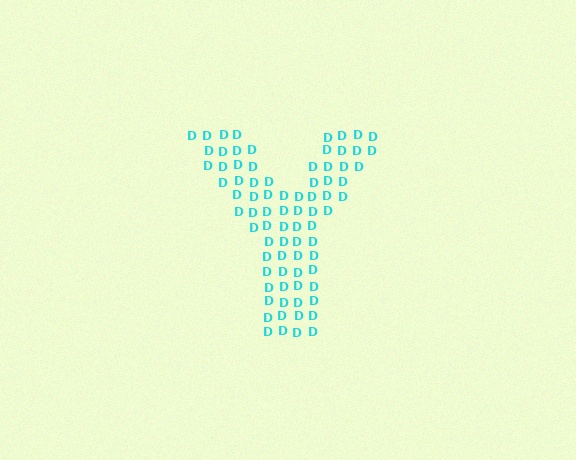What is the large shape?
The large shape is the letter Y.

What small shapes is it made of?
It is made of small letter D's.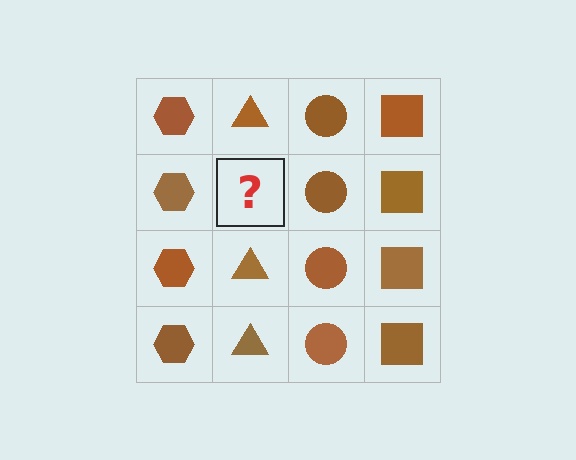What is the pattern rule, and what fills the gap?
The rule is that each column has a consistent shape. The gap should be filled with a brown triangle.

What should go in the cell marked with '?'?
The missing cell should contain a brown triangle.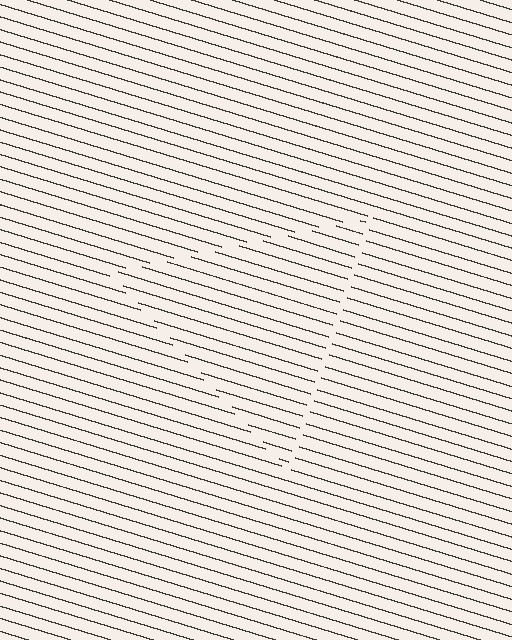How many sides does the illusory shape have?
3 sides — the line-ends trace a triangle.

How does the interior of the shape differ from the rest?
The interior of the shape contains the same grating, shifted by half a period — the contour is defined by the phase discontinuity where line-ends from the inner and outer gratings abut.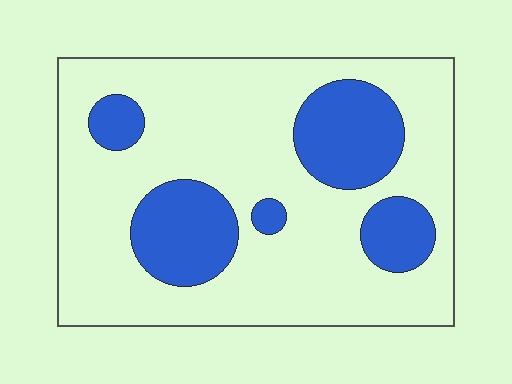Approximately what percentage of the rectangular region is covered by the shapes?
Approximately 25%.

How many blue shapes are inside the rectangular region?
5.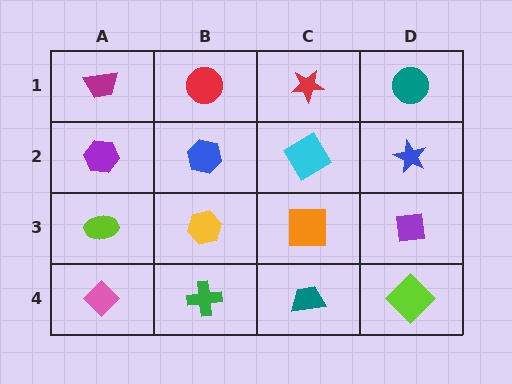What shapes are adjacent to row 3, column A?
A purple hexagon (row 2, column A), a pink diamond (row 4, column A), a yellow hexagon (row 3, column B).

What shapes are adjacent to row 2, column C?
A red star (row 1, column C), an orange square (row 3, column C), a blue hexagon (row 2, column B), a blue star (row 2, column D).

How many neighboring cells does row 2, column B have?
4.